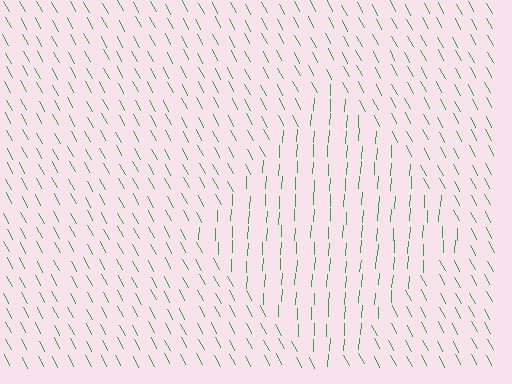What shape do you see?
I see a diamond.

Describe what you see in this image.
The image is filled with small green line segments. A diamond region in the image has lines oriented differently from the surrounding lines, creating a visible texture boundary.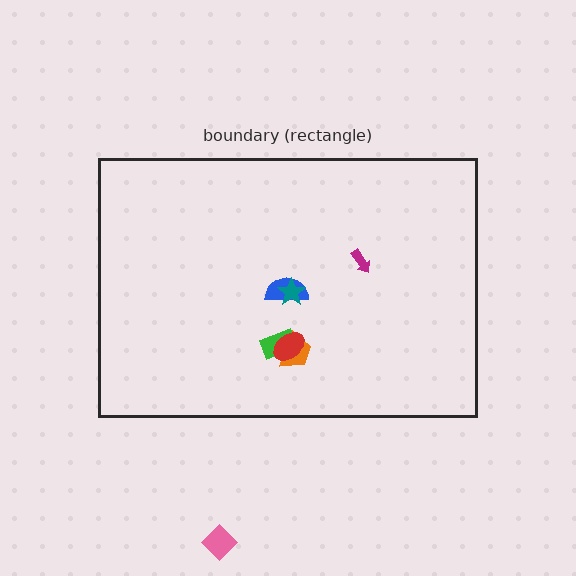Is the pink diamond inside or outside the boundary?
Outside.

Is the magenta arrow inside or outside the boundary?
Inside.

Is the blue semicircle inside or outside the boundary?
Inside.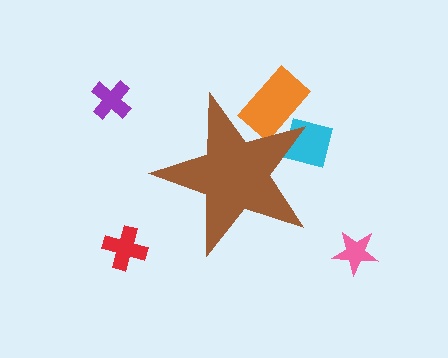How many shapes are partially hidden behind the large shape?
2 shapes are partially hidden.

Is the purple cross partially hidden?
No, the purple cross is fully visible.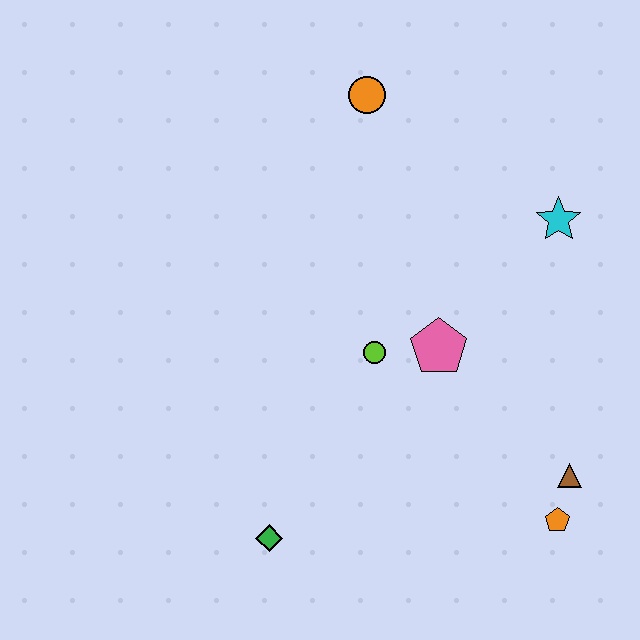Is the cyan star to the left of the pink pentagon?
No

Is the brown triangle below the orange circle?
Yes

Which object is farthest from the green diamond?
The orange circle is farthest from the green diamond.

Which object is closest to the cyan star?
The pink pentagon is closest to the cyan star.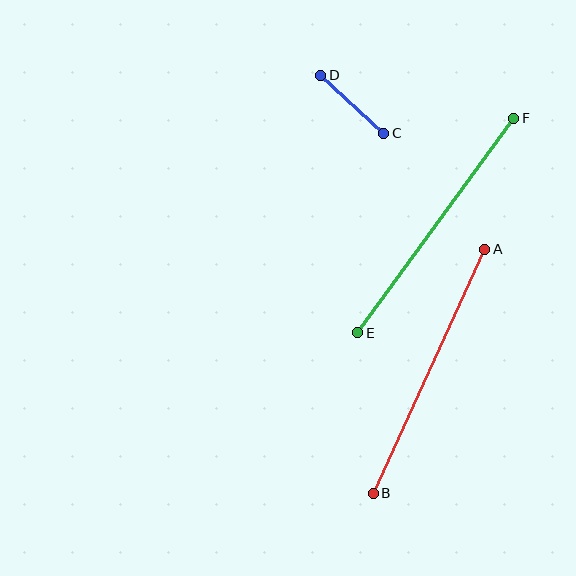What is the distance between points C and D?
The distance is approximately 85 pixels.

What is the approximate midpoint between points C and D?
The midpoint is at approximately (352, 104) pixels.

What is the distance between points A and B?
The distance is approximately 268 pixels.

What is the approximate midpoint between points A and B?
The midpoint is at approximately (429, 371) pixels.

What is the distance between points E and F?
The distance is approximately 265 pixels.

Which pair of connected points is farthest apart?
Points A and B are farthest apart.